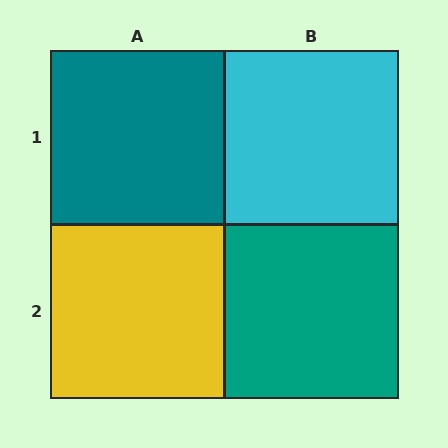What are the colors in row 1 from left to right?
Teal, cyan.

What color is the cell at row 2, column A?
Yellow.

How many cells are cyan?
1 cell is cyan.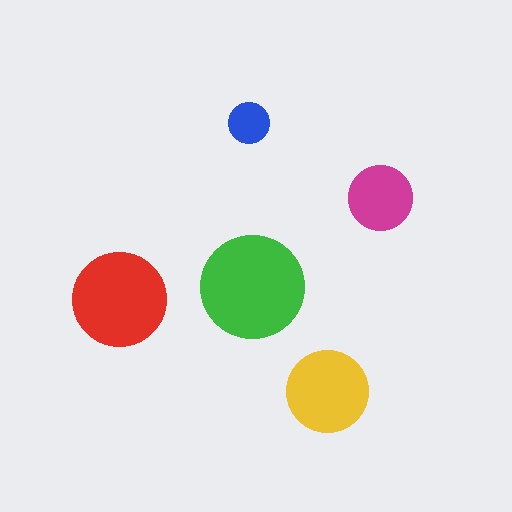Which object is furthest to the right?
The magenta circle is rightmost.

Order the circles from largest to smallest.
the green one, the red one, the yellow one, the magenta one, the blue one.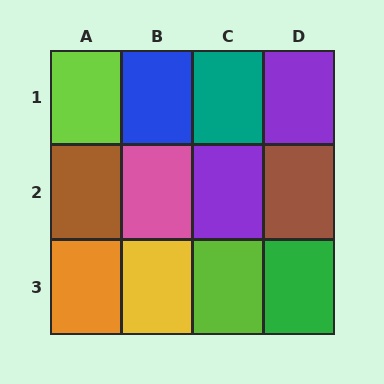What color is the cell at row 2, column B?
Pink.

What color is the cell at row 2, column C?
Purple.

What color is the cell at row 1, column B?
Blue.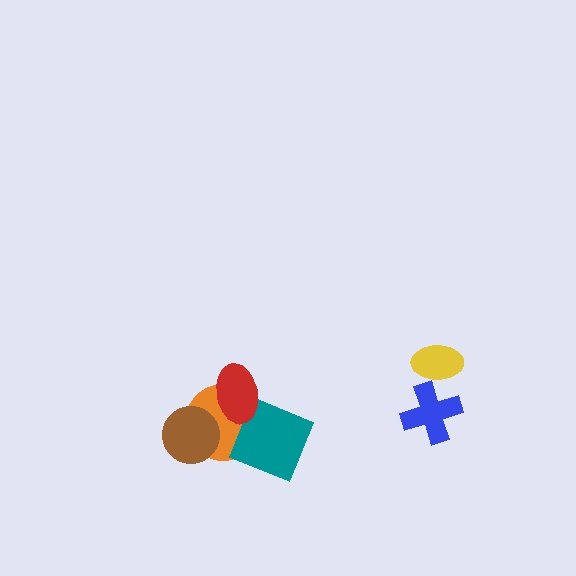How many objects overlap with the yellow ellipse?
1 object overlaps with the yellow ellipse.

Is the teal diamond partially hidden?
Yes, it is partially covered by another shape.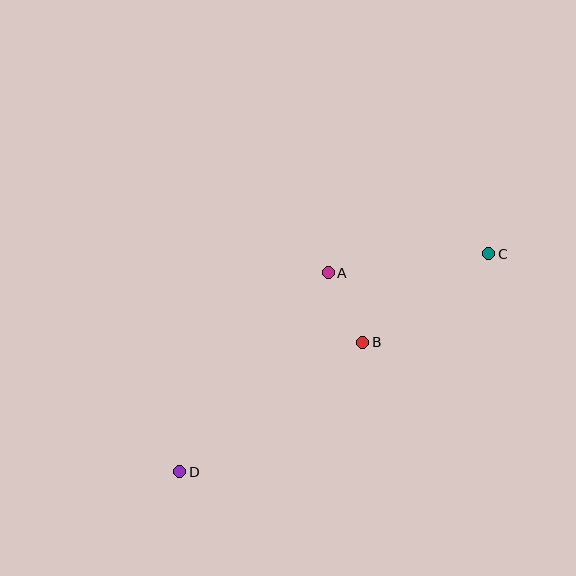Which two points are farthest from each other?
Points C and D are farthest from each other.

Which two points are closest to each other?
Points A and B are closest to each other.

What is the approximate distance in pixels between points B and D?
The distance between B and D is approximately 225 pixels.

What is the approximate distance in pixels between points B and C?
The distance between B and C is approximately 154 pixels.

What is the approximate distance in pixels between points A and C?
The distance between A and C is approximately 162 pixels.